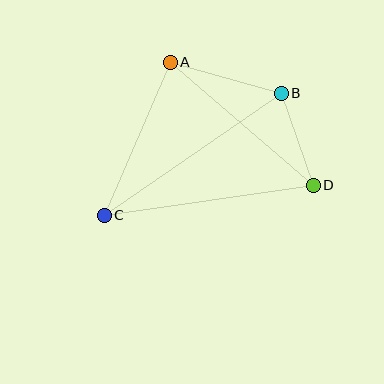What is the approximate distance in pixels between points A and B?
The distance between A and B is approximately 115 pixels.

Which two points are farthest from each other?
Points B and C are farthest from each other.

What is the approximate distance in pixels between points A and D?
The distance between A and D is approximately 189 pixels.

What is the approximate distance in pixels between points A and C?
The distance between A and C is approximately 167 pixels.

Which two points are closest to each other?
Points B and D are closest to each other.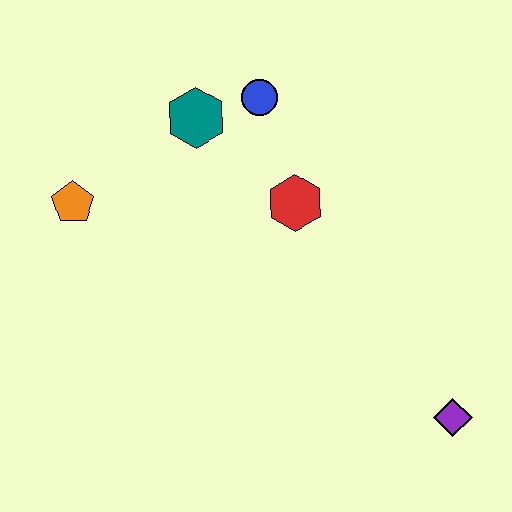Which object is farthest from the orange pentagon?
The purple diamond is farthest from the orange pentagon.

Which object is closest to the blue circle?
The teal hexagon is closest to the blue circle.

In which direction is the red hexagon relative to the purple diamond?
The red hexagon is above the purple diamond.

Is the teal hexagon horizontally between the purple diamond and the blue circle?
No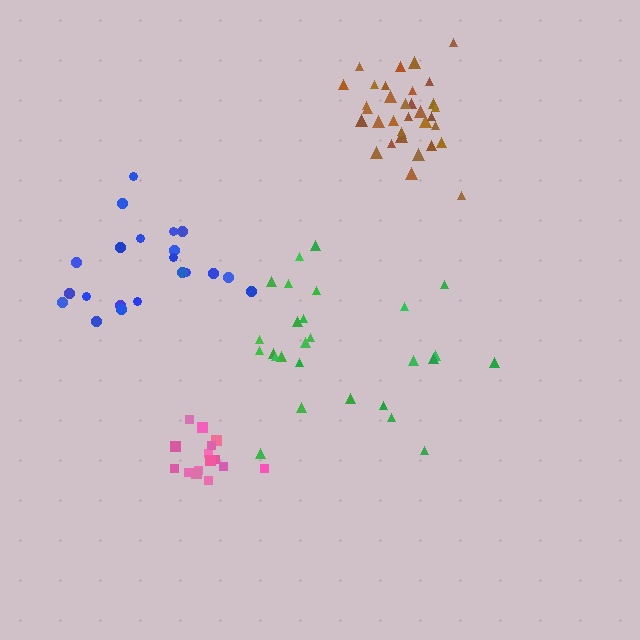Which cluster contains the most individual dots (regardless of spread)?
Brown (34).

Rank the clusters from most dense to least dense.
brown, pink, blue, green.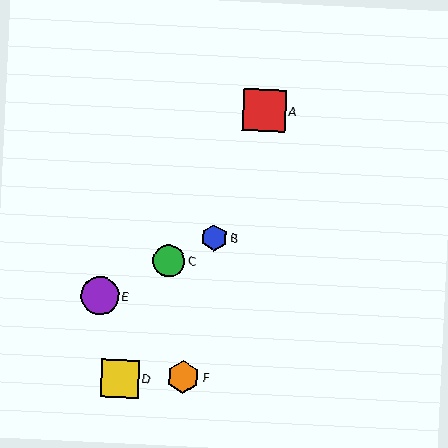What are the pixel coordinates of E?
Object E is at (100, 296).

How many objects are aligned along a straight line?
3 objects (B, C, E) are aligned along a straight line.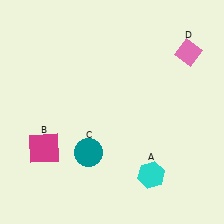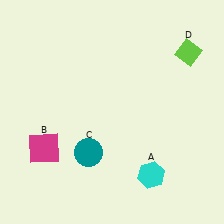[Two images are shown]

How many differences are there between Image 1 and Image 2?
There is 1 difference between the two images.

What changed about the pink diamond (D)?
In Image 1, D is pink. In Image 2, it changed to lime.